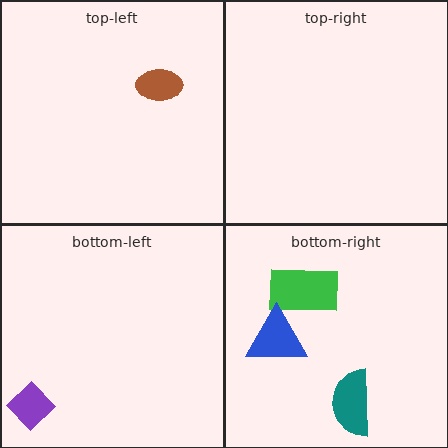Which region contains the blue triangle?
The bottom-right region.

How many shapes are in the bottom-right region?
3.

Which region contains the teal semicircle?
The bottom-right region.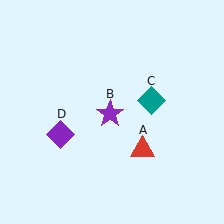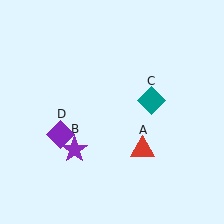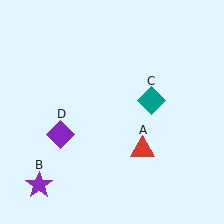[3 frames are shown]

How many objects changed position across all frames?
1 object changed position: purple star (object B).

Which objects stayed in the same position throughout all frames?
Red triangle (object A) and teal diamond (object C) and purple diamond (object D) remained stationary.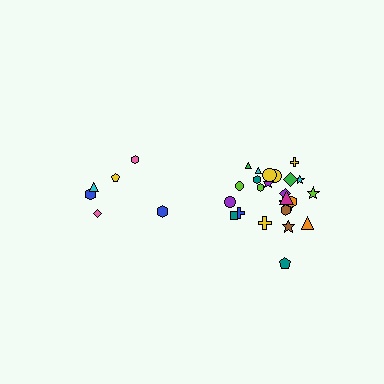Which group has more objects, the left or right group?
The right group.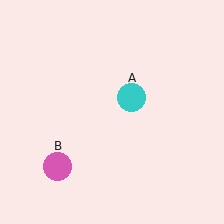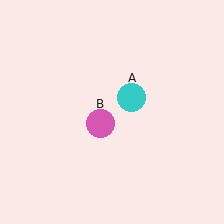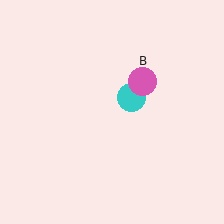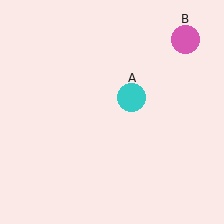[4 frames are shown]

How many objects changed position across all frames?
1 object changed position: pink circle (object B).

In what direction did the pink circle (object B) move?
The pink circle (object B) moved up and to the right.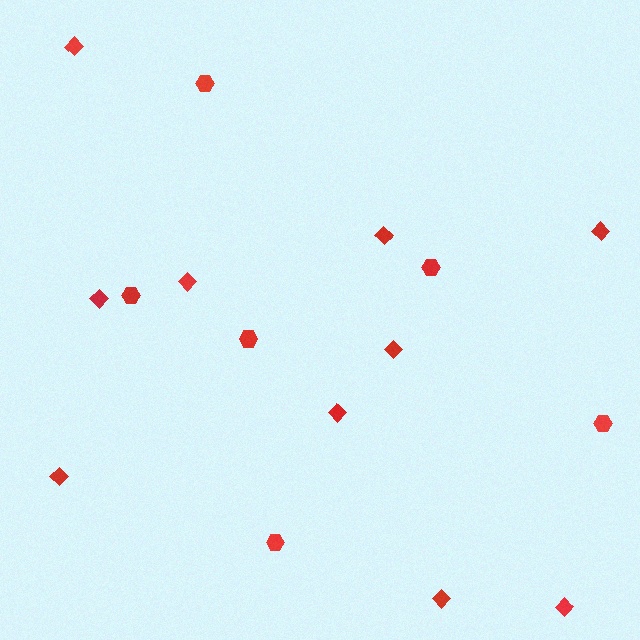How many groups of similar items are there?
There are 2 groups: one group of hexagons (6) and one group of diamonds (10).